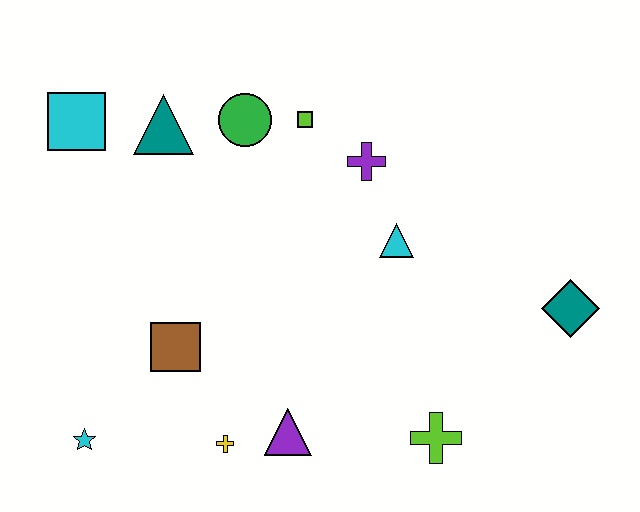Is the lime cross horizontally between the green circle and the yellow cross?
No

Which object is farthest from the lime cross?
The cyan square is farthest from the lime cross.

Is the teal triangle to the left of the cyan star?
No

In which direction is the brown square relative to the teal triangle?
The brown square is below the teal triangle.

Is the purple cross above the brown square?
Yes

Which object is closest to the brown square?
The yellow cross is closest to the brown square.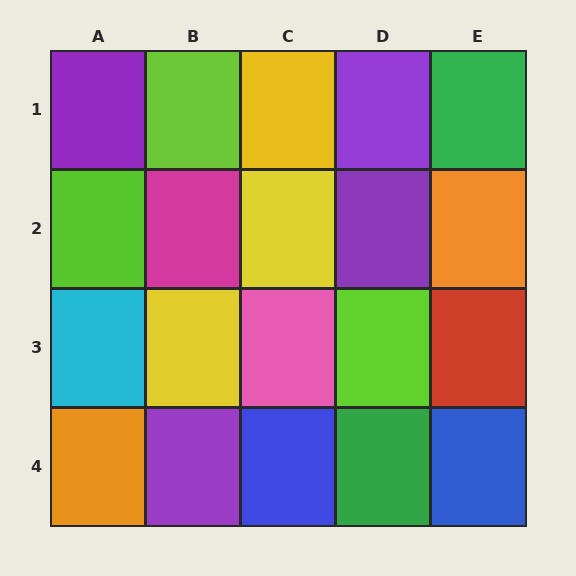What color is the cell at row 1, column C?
Yellow.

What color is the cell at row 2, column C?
Yellow.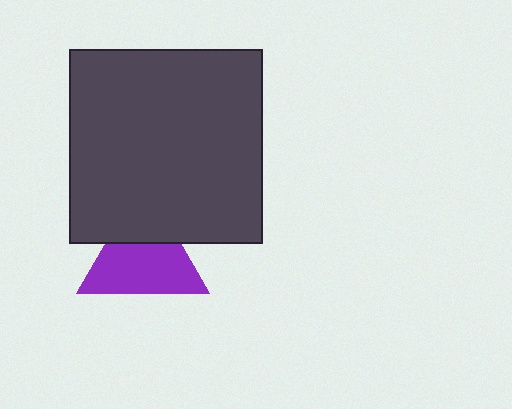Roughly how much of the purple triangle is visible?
Most of it is visible (roughly 68%).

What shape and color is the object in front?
The object in front is a dark gray square.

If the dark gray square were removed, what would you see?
You would see the complete purple triangle.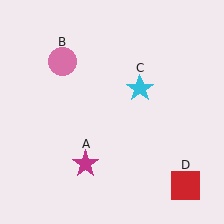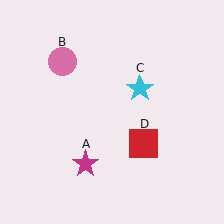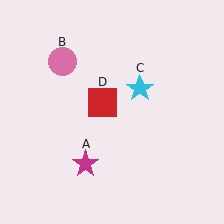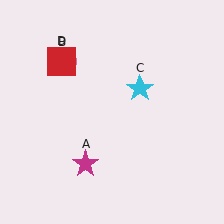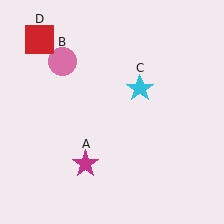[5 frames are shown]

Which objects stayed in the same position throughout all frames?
Magenta star (object A) and pink circle (object B) and cyan star (object C) remained stationary.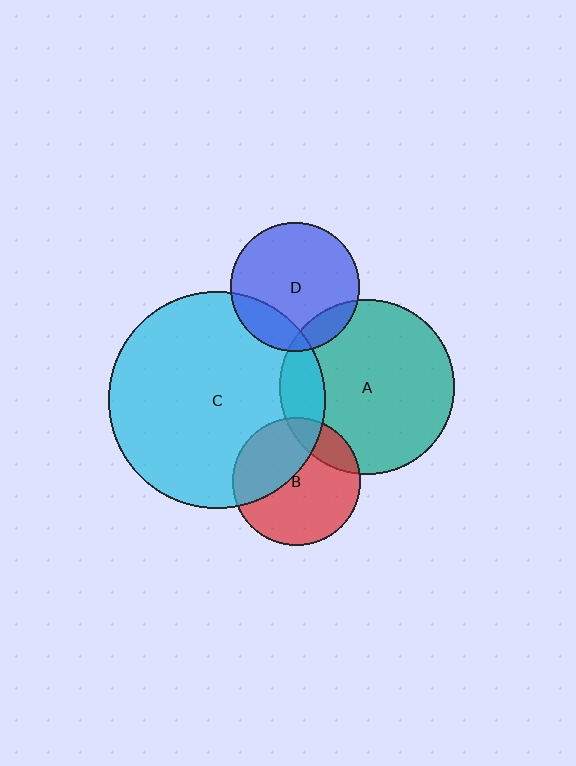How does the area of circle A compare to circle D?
Approximately 1.8 times.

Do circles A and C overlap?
Yes.